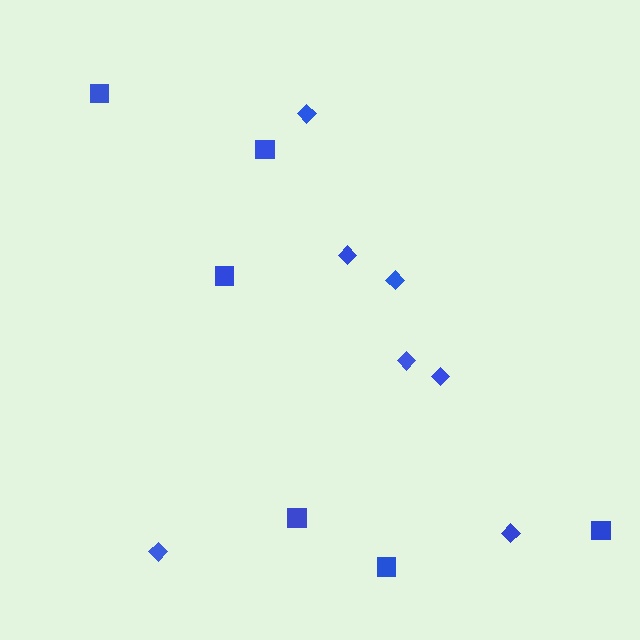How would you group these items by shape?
There are 2 groups: one group of diamonds (7) and one group of squares (6).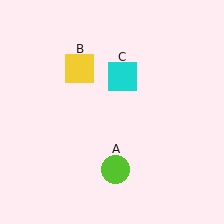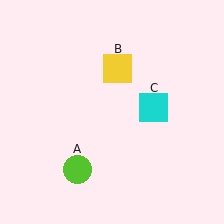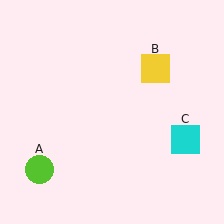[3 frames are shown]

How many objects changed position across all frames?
3 objects changed position: lime circle (object A), yellow square (object B), cyan square (object C).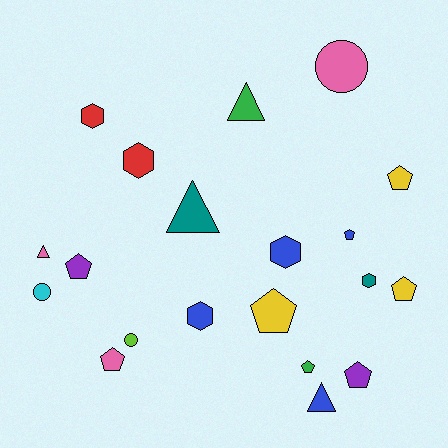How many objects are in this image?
There are 20 objects.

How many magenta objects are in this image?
There are no magenta objects.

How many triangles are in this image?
There are 4 triangles.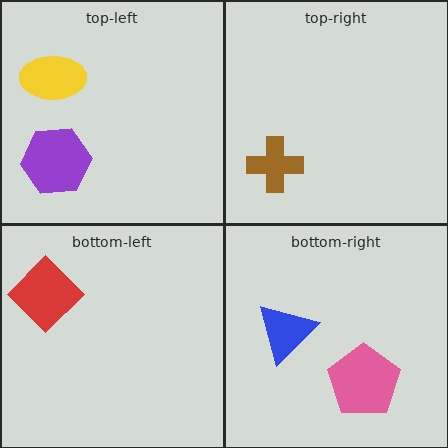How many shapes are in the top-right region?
1.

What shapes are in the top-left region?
The yellow ellipse, the purple hexagon.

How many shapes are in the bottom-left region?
1.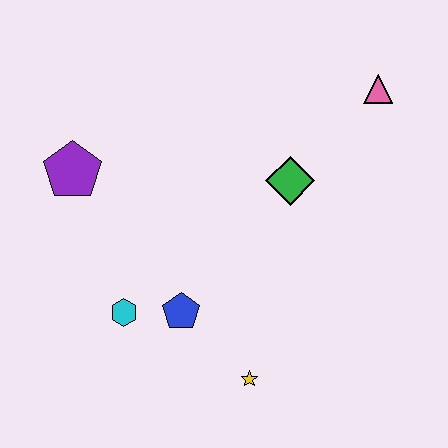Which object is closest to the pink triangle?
The green diamond is closest to the pink triangle.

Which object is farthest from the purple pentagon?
The pink triangle is farthest from the purple pentagon.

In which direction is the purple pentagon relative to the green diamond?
The purple pentagon is to the left of the green diamond.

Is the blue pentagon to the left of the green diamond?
Yes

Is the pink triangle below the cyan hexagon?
No